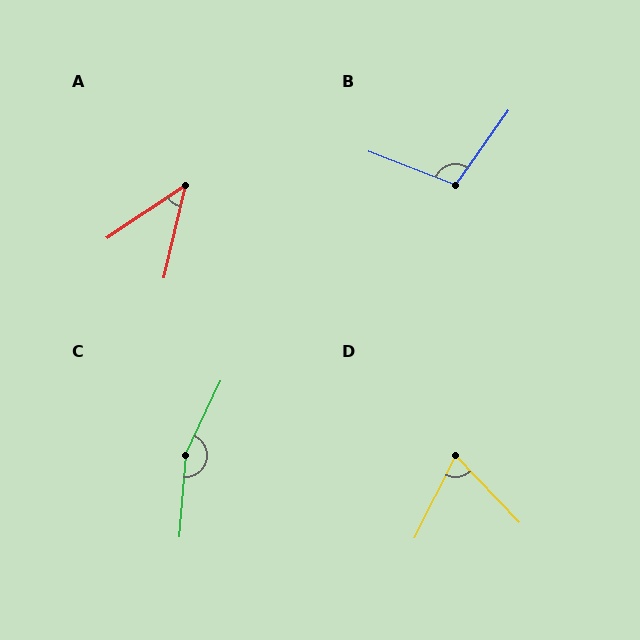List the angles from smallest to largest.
A (43°), D (70°), B (104°), C (159°).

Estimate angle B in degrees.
Approximately 104 degrees.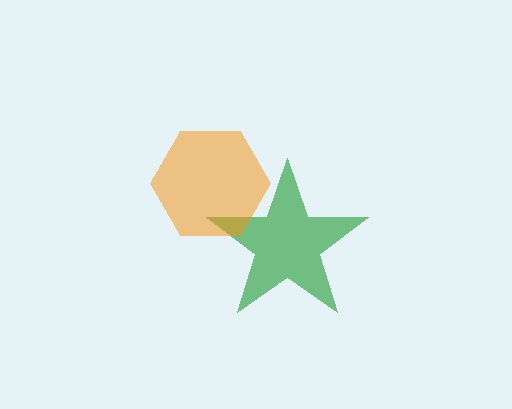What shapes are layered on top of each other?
The layered shapes are: a green star, an orange hexagon.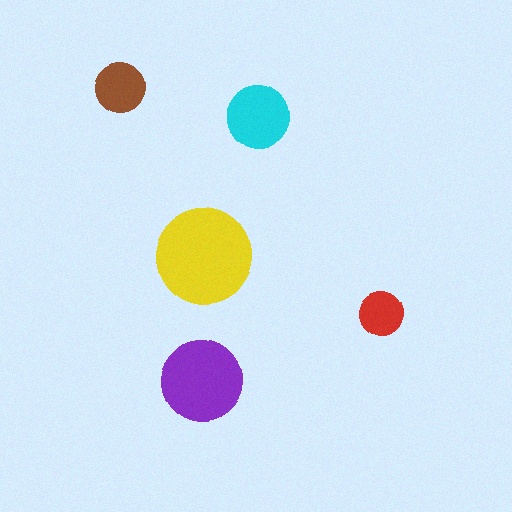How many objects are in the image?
There are 5 objects in the image.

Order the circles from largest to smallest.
the yellow one, the purple one, the cyan one, the brown one, the red one.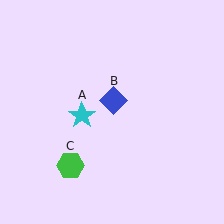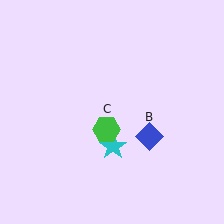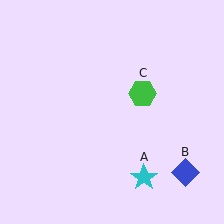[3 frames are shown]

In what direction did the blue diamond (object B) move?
The blue diamond (object B) moved down and to the right.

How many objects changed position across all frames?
3 objects changed position: cyan star (object A), blue diamond (object B), green hexagon (object C).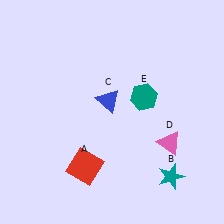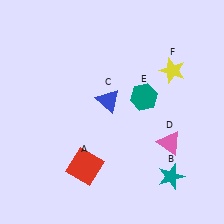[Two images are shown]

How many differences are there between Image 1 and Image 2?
There is 1 difference between the two images.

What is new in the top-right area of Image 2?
A yellow star (F) was added in the top-right area of Image 2.